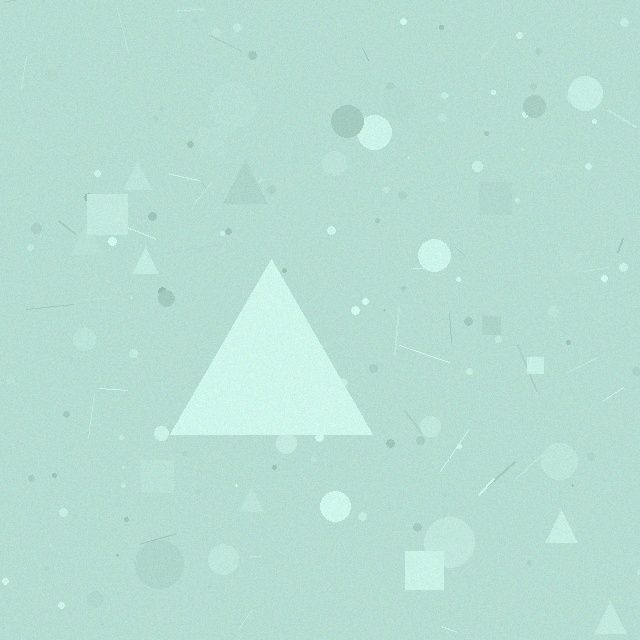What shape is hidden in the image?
A triangle is hidden in the image.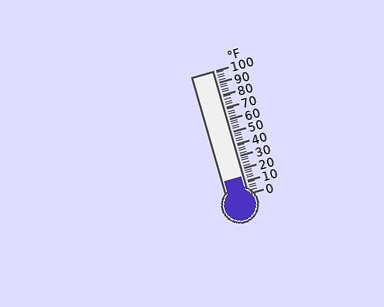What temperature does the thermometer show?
The thermometer shows approximately 14°F.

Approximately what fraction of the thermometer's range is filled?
The thermometer is filled to approximately 15% of its range.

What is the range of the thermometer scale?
The thermometer scale ranges from 0°F to 100°F.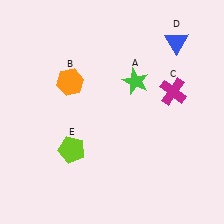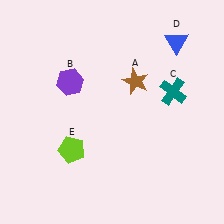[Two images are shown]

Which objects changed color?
A changed from green to brown. B changed from orange to purple. C changed from magenta to teal.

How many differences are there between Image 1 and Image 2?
There are 3 differences between the two images.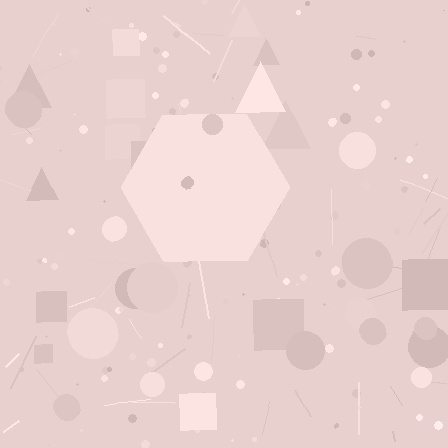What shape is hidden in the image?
A hexagon is hidden in the image.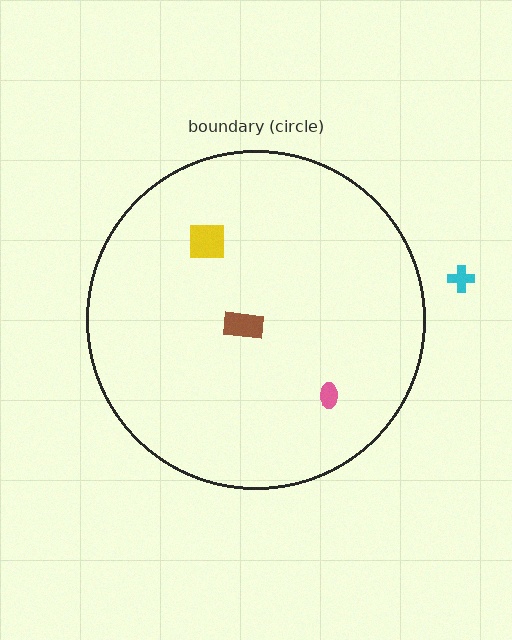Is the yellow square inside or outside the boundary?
Inside.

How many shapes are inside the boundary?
3 inside, 1 outside.